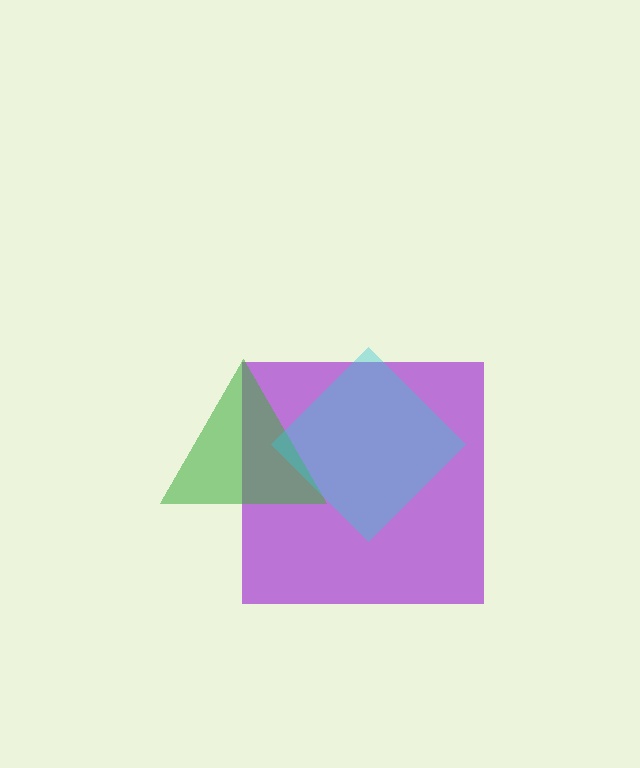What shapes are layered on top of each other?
The layered shapes are: a purple square, a green triangle, a cyan diamond.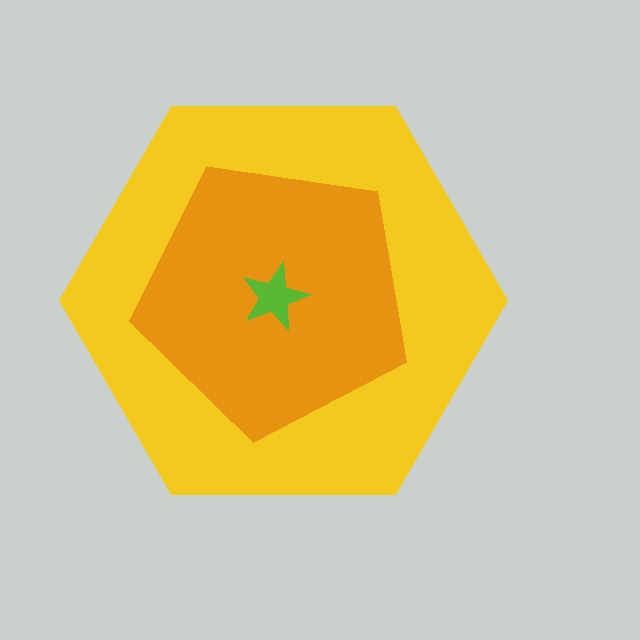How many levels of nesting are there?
3.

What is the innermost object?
The lime star.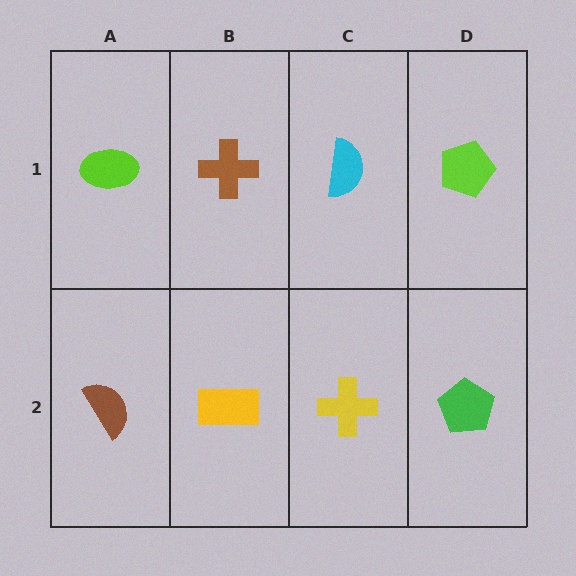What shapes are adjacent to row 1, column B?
A yellow rectangle (row 2, column B), a lime ellipse (row 1, column A), a cyan semicircle (row 1, column C).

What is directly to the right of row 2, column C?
A green pentagon.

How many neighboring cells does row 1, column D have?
2.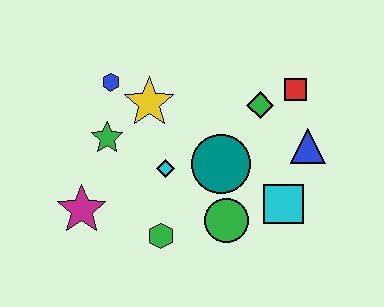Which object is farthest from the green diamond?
The magenta star is farthest from the green diamond.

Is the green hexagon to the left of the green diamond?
Yes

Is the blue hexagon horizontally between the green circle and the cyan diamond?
No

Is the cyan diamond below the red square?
Yes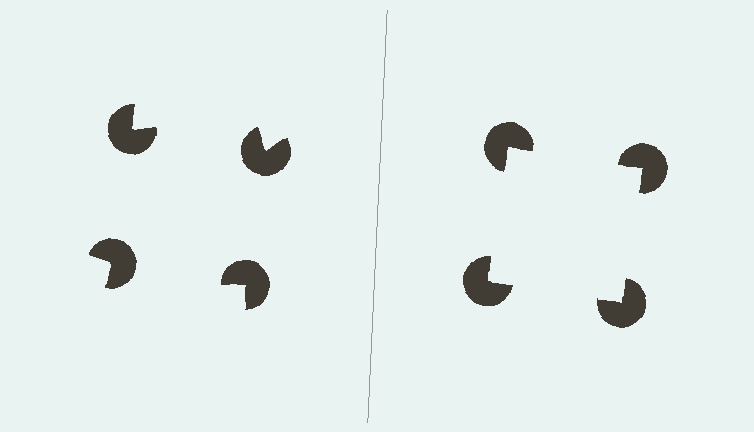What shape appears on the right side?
An illusory square.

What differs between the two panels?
The pac-man discs are positioned identically on both sides; only the wedge orientations differ. On the right they align to a square; on the left they are misaligned.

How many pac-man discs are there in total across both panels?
8 — 4 on each side.